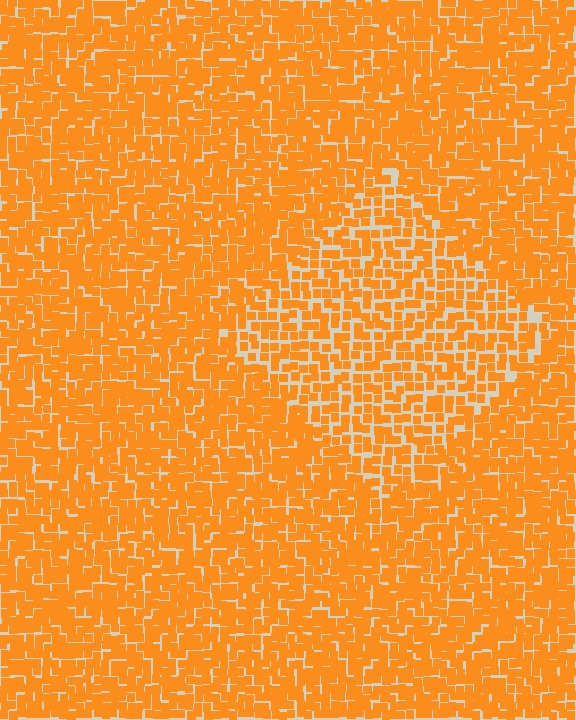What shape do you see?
I see a diamond.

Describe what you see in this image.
The image contains small orange elements arranged at two different densities. A diamond-shaped region is visible where the elements are less densely packed than the surrounding area.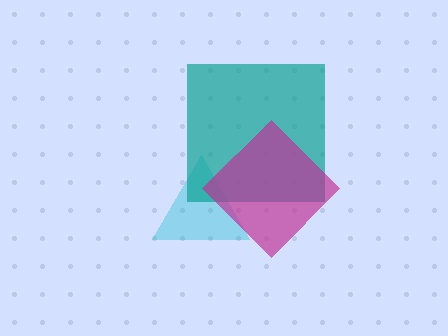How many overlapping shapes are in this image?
There are 3 overlapping shapes in the image.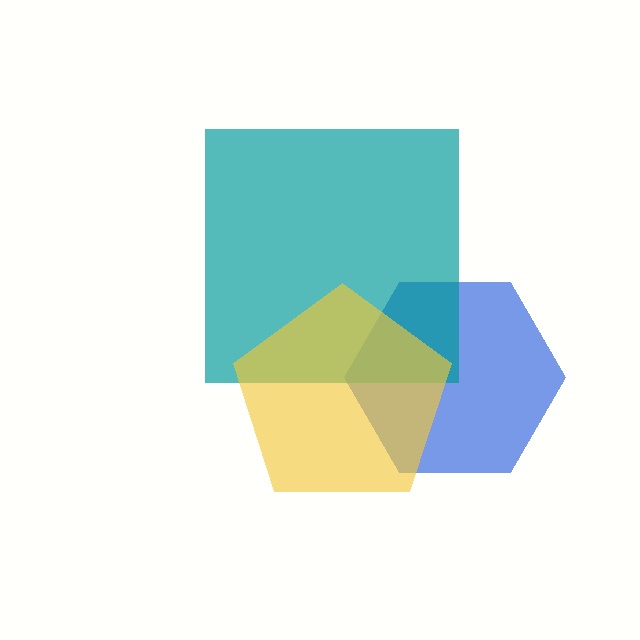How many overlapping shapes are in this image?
There are 3 overlapping shapes in the image.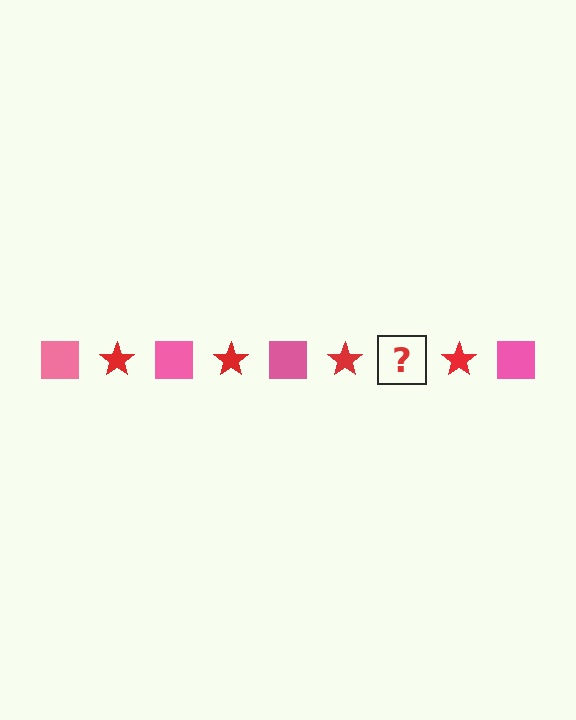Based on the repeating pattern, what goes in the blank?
The blank should be a pink square.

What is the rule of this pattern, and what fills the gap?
The rule is that the pattern alternates between pink square and red star. The gap should be filled with a pink square.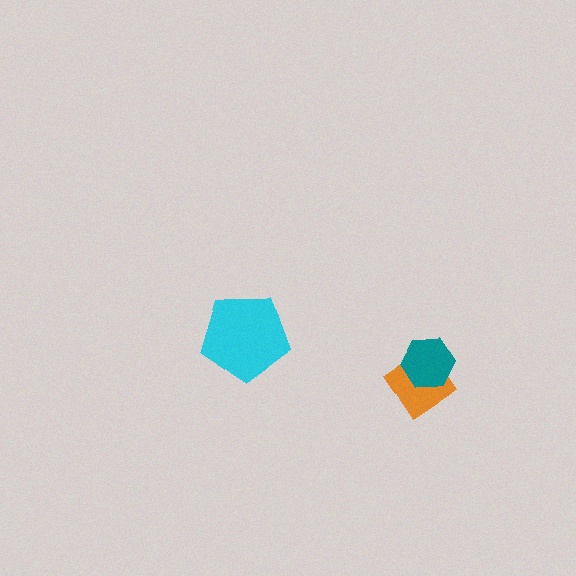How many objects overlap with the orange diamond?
1 object overlaps with the orange diamond.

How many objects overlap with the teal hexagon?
1 object overlaps with the teal hexagon.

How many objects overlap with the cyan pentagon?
0 objects overlap with the cyan pentagon.